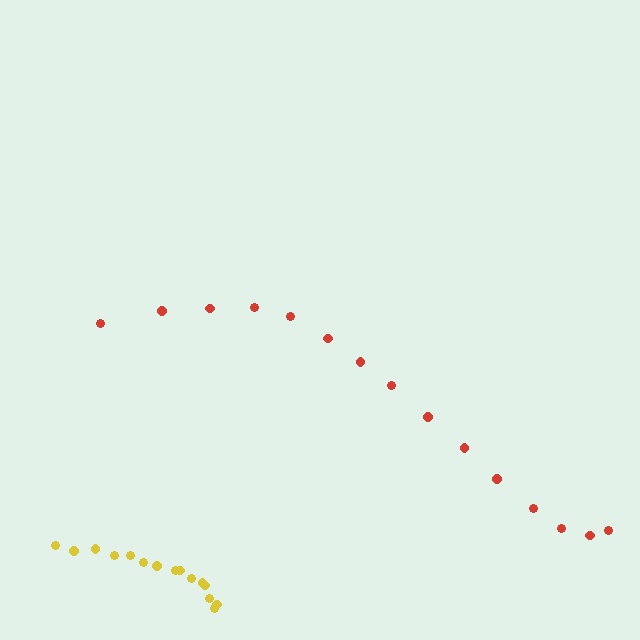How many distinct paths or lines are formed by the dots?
There are 2 distinct paths.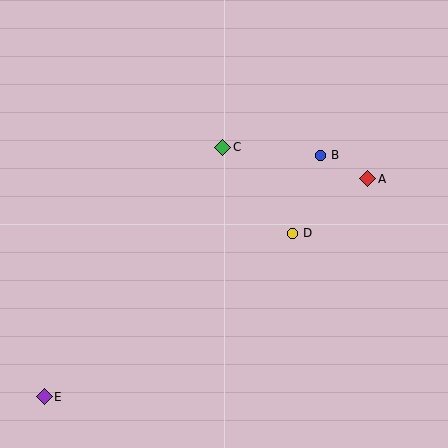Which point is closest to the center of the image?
Point D at (293, 233) is closest to the center.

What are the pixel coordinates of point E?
Point E is at (44, 397).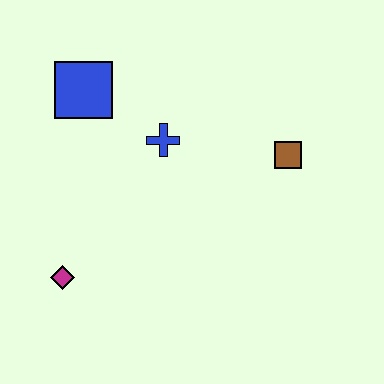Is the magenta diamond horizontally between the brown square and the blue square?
No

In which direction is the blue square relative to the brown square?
The blue square is to the left of the brown square.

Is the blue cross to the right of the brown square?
No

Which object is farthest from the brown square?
The magenta diamond is farthest from the brown square.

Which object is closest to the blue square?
The blue cross is closest to the blue square.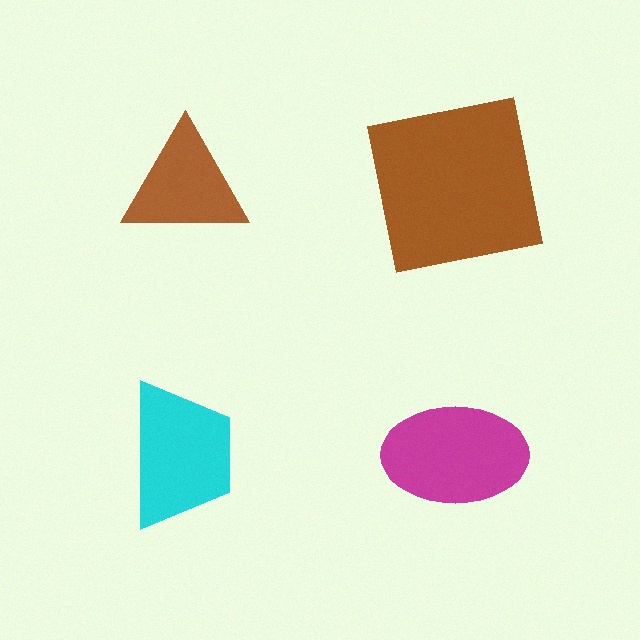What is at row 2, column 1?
A cyan trapezoid.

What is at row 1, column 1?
A brown triangle.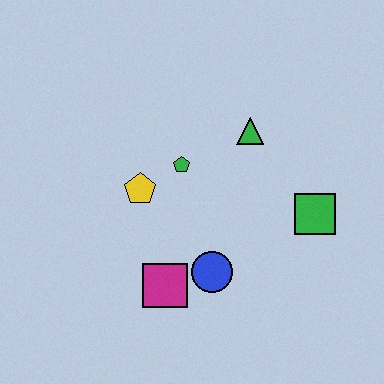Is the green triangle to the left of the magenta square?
No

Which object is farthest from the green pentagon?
The green square is farthest from the green pentagon.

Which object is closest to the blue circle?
The magenta square is closest to the blue circle.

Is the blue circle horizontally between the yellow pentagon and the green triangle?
Yes